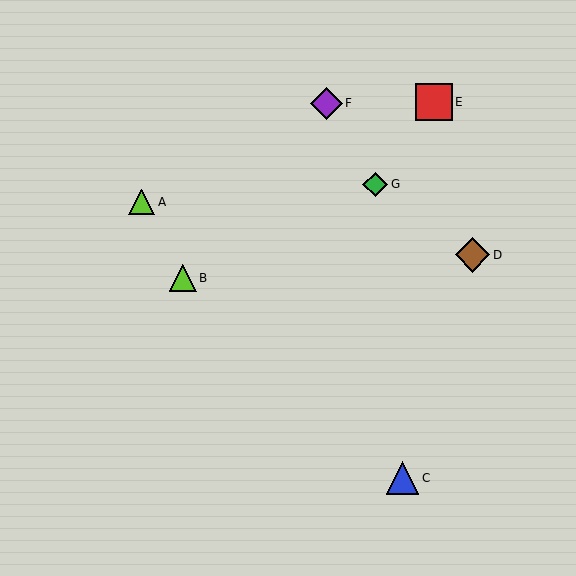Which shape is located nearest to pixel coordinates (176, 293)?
The lime triangle (labeled B) at (183, 278) is nearest to that location.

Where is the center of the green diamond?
The center of the green diamond is at (375, 184).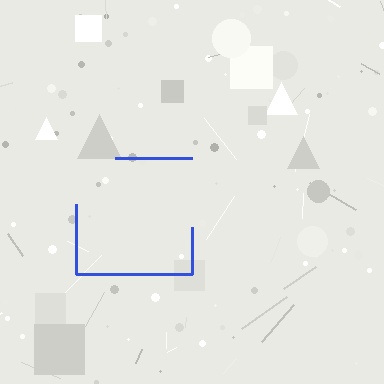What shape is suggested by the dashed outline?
The dashed outline suggests a square.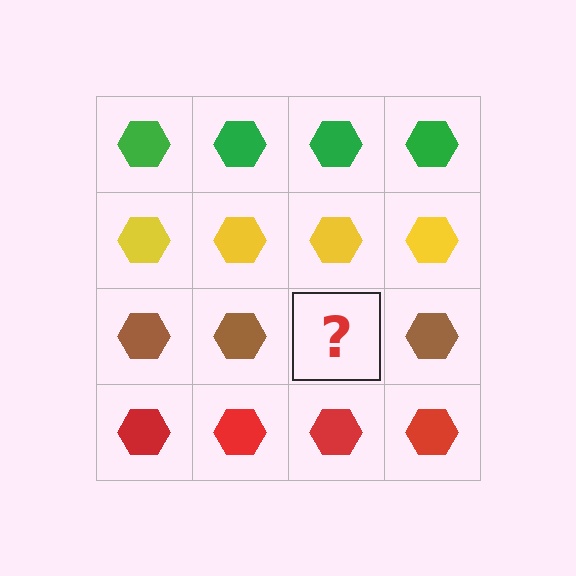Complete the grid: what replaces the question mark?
The question mark should be replaced with a brown hexagon.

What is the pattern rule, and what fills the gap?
The rule is that each row has a consistent color. The gap should be filled with a brown hexagon.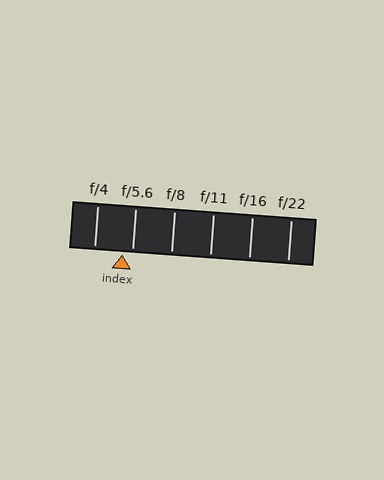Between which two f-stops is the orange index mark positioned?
The index mark is between f/4 and f/5.6.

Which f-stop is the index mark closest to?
The index mark is closest to f/5.6.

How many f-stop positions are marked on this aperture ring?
There are 6 f-stop positions marked.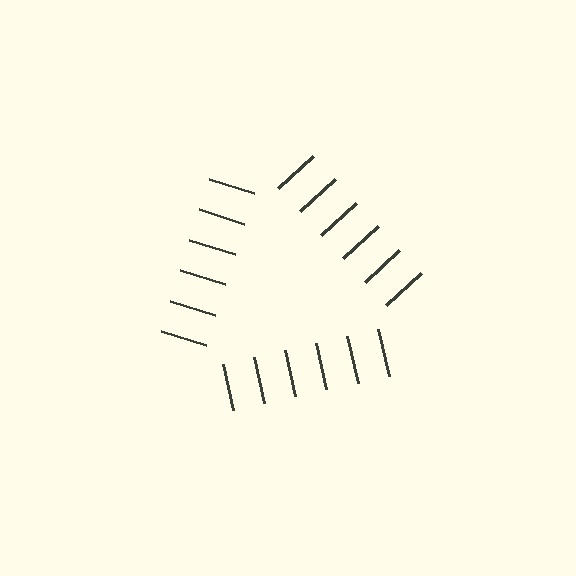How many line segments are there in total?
18 — 6 along each of the 3 edges.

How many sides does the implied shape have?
3 sides — the line-ends trace a triangle.